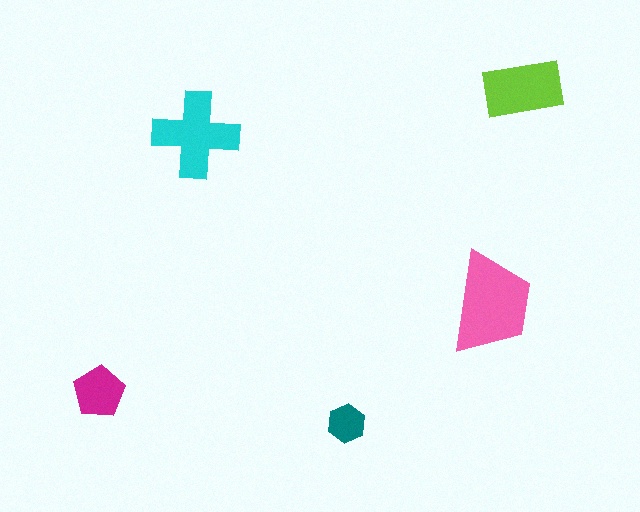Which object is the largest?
The pink trapezoid.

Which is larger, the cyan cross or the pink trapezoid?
The pink trapezoid.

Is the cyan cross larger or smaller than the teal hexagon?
Larger.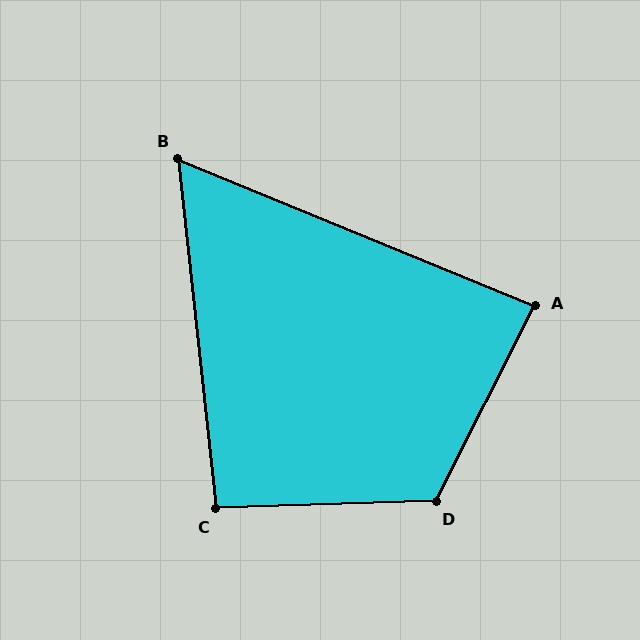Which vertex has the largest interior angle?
D, at approximately 119 degrees.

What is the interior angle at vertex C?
Approximately 94 degrees (approximately right).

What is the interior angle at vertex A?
Approximately 86 degrees (approximately right).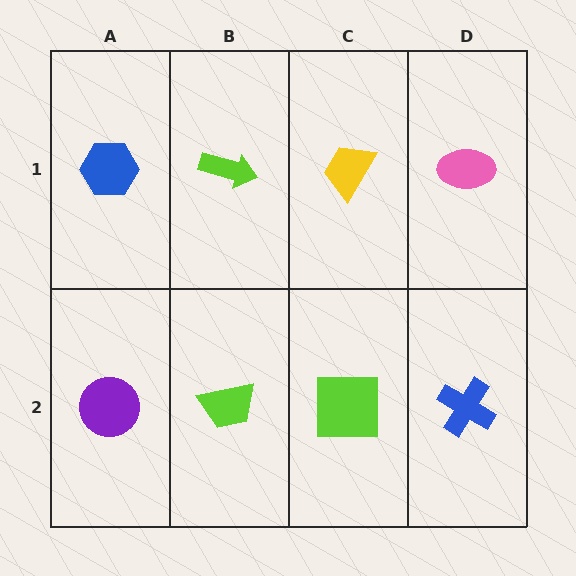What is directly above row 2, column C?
A yellow trapezoid.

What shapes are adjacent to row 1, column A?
A purple circle (row 2, column A), a lime arrow (row 1, column B).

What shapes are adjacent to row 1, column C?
A lime square (row 2, column C), a lime arrow (row 1, column B), a pink ellipse (row 1, column D).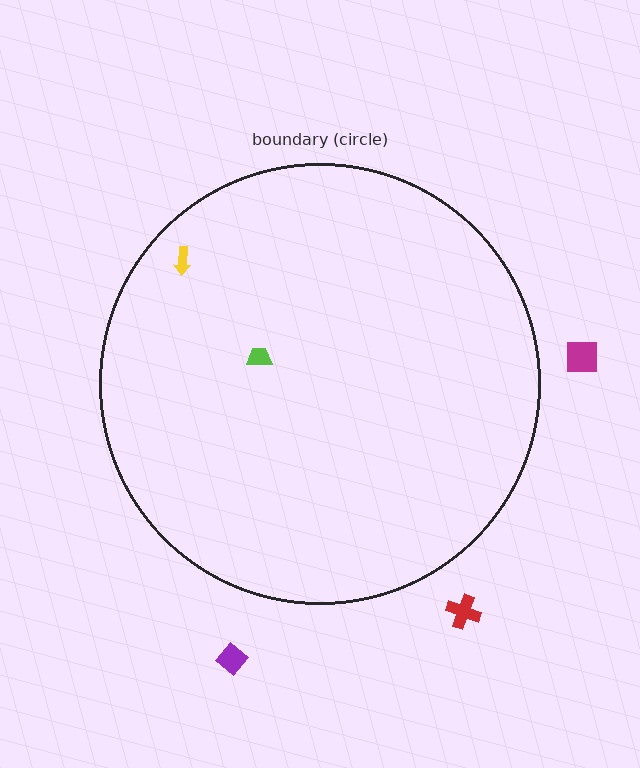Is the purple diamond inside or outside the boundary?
Outside.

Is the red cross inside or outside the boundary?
Outside.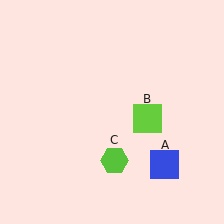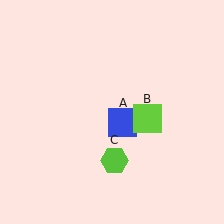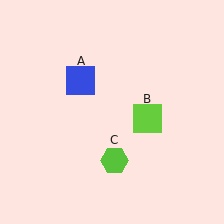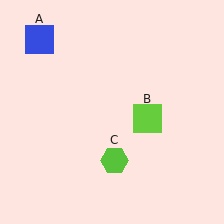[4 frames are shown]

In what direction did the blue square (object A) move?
The blue square (object A) moved up and to the left.